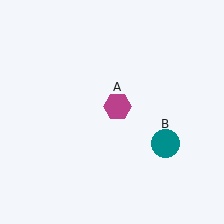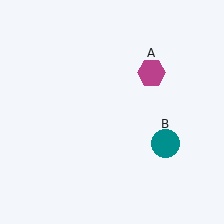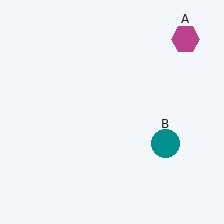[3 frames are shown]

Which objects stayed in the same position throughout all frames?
Teal circle (object B) remained stationary.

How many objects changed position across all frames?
1 object changed position: magenta hexagon (object A).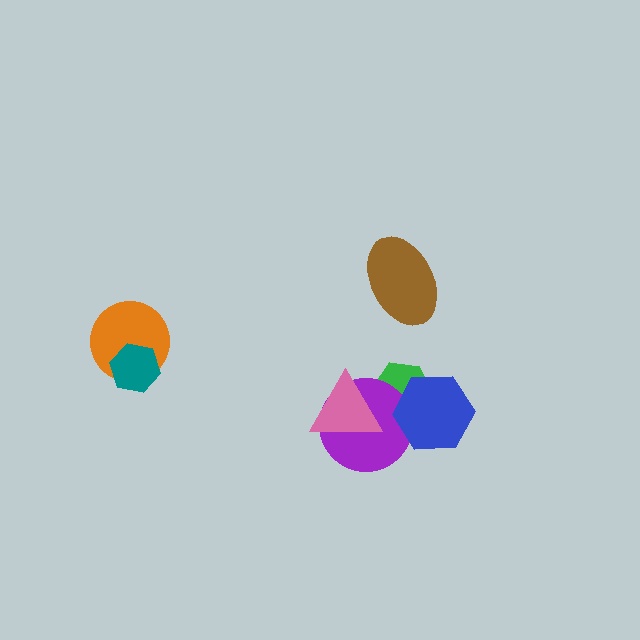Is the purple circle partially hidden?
Yes, it is partially covered by another shape.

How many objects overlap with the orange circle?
1 object overlaps with the orange circle.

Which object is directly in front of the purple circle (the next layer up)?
The pink triangle is directly in front of the purple circle.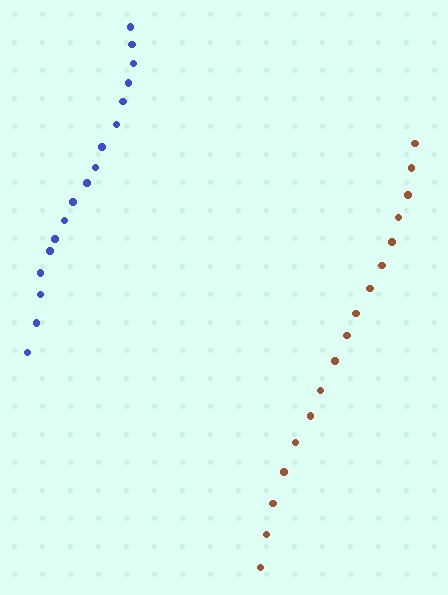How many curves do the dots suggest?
There are 2 distinct paths.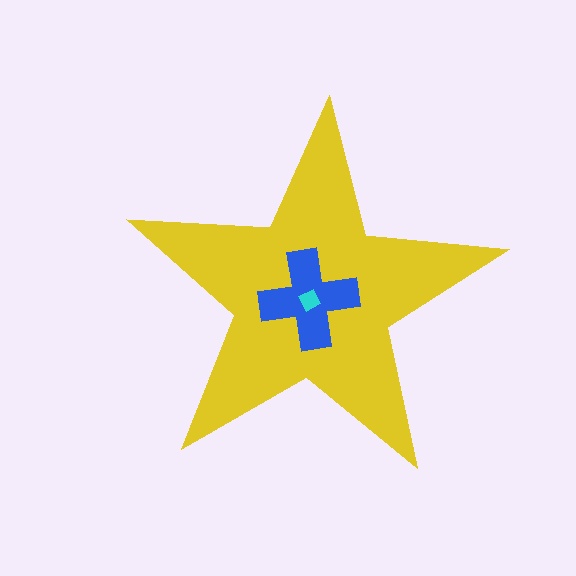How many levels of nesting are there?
3.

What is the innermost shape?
The cyan diamond.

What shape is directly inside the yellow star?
The blue cross.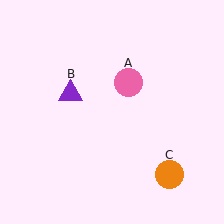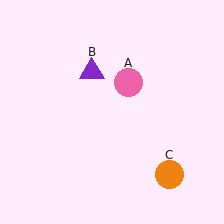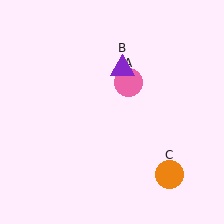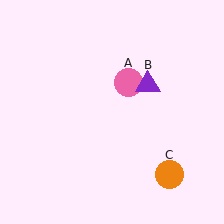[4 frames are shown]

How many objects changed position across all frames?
1 object changed position: purple triangle (object B).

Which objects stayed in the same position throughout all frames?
Pink circle (object A) and orange circle (object C) remained stationary.